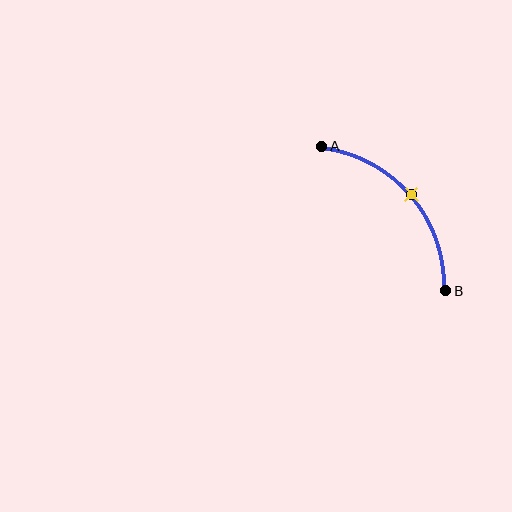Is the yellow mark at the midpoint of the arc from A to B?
Yes. The yellow mark lies on the arc at equal arc-length from both A and B — it is the arc midpoint.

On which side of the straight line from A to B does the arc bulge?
The arc bulges above and to the right of the straight line connecting A and B.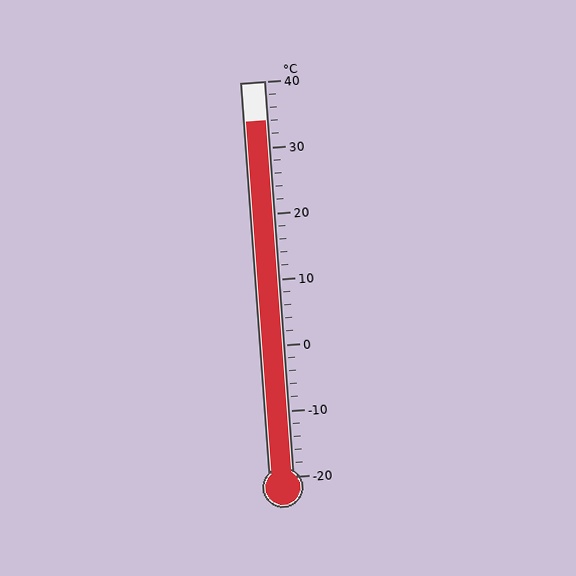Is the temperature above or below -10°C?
The temperature is above -10°C.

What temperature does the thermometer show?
The thermometer shows approximately 34°C.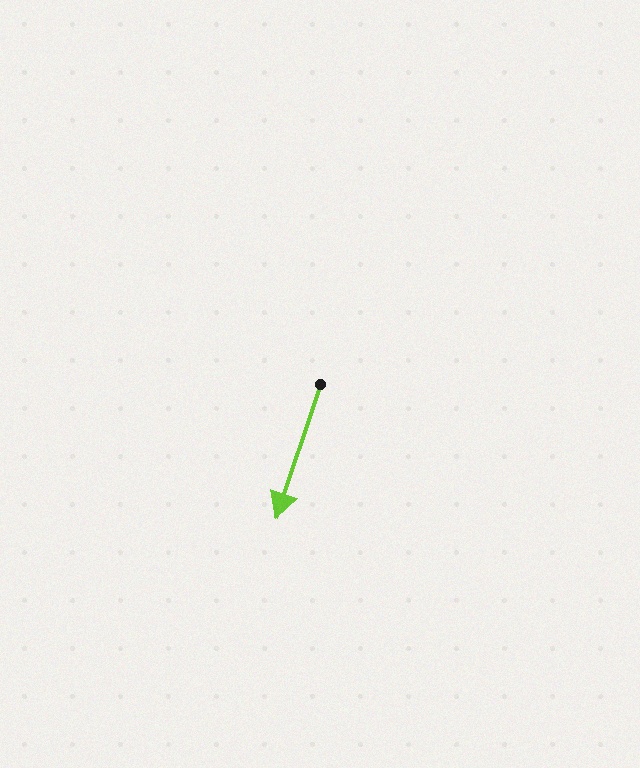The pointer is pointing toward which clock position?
Roughly 7 o'clock.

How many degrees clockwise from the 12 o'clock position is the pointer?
Approximately 198 degrees.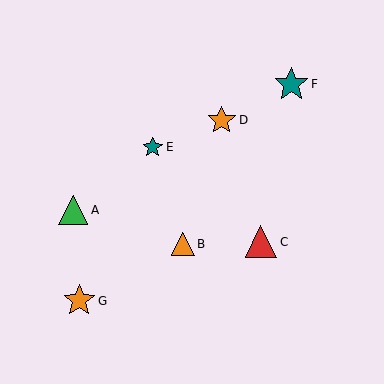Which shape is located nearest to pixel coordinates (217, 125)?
The orange star (labeled D) at (222, 120) is nearest to that location.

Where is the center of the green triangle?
The center of the green triangle is at (73, 210).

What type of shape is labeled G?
Shape G is an orange star.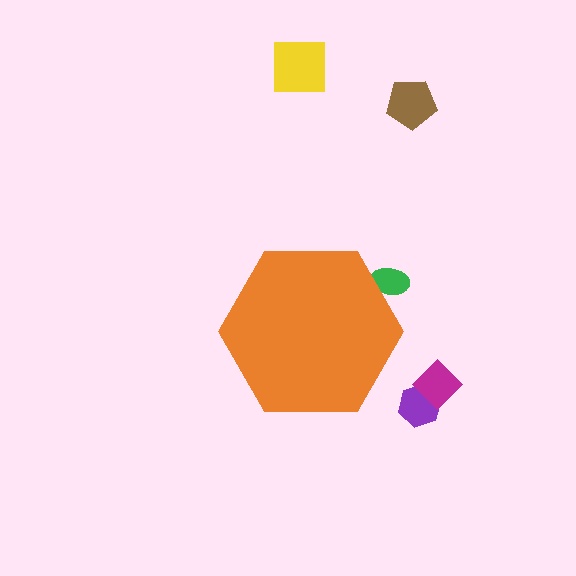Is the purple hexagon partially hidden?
No, the purple hexagon is fully visible.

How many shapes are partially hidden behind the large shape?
1 shape is partially hidden.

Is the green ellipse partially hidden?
Yes, the green ellipse is partially hidden behind the orange hexagon.